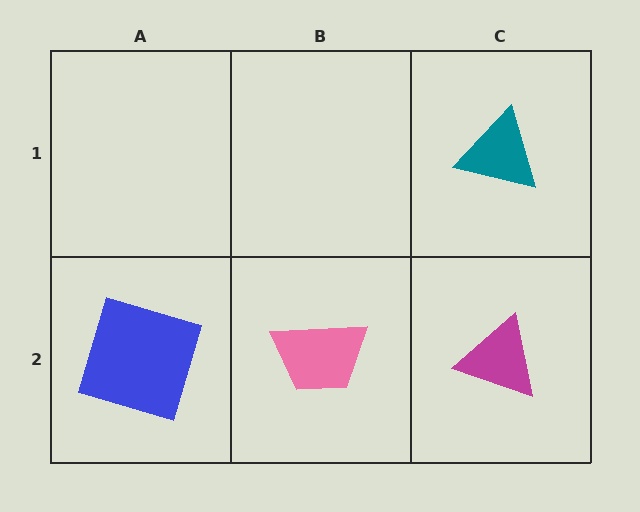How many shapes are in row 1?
1 shape.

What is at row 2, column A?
A blue square.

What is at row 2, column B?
A pink trapezoid.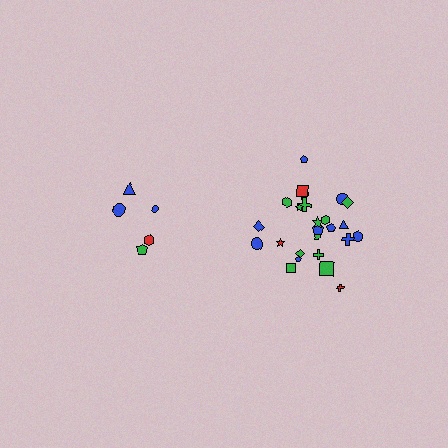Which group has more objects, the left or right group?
The right group.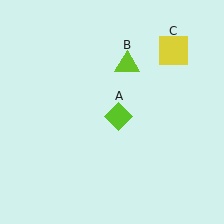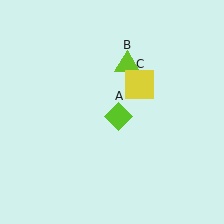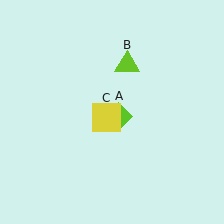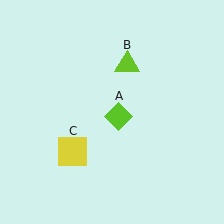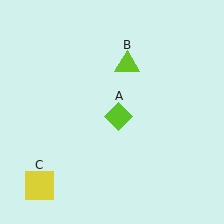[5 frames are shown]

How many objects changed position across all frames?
1 object changed position: yellow square (object C).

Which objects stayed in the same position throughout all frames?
Lime diamond (object A) and lime triangle (object B) remained stationary.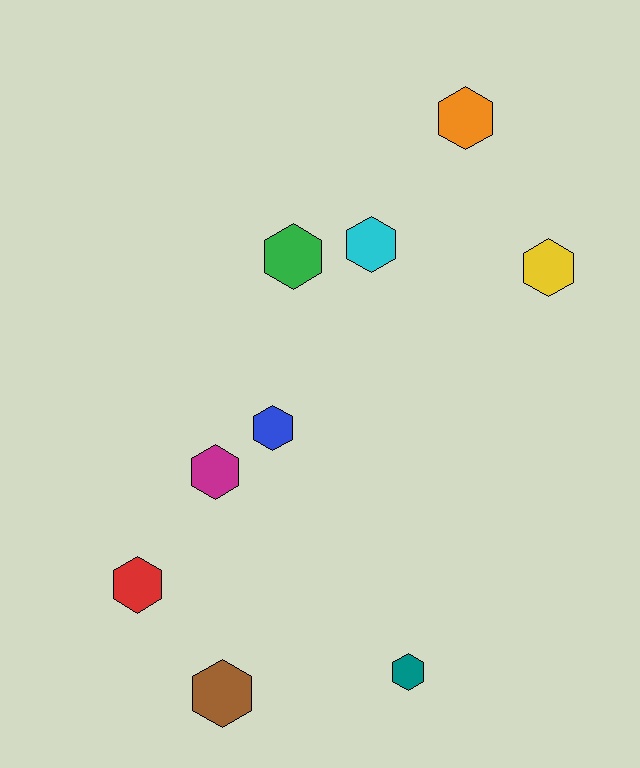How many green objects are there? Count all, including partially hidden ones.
There is 1 green object.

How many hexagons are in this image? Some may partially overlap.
There are 9 hexagons.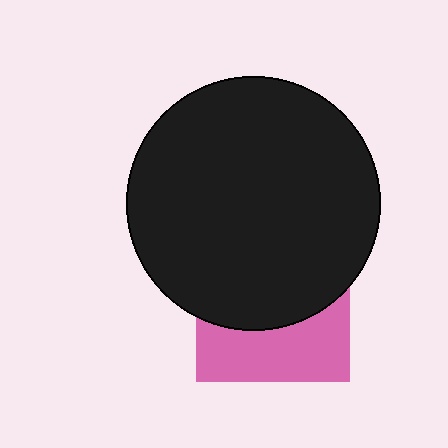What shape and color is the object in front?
The object in front is a black circle.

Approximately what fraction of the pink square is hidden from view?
Roughly 61% of the pink square is hidden behind the black circle.